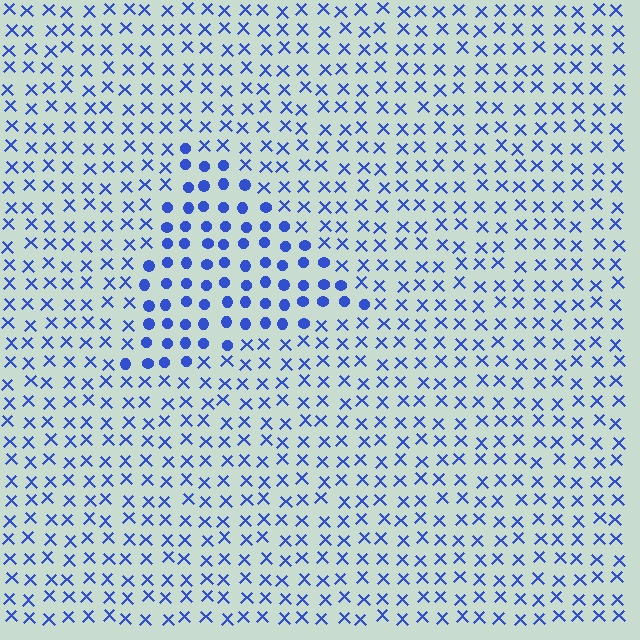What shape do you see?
I see a triangle.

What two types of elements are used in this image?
The image uses circles inside the triangle region and X marks outside it.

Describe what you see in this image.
The image is filled with small blue elements arranged in a uniform grid. A triangle-shaped region contains circles, while the surrounding area contains X marks. The boundary is defined purely by the change in element shape.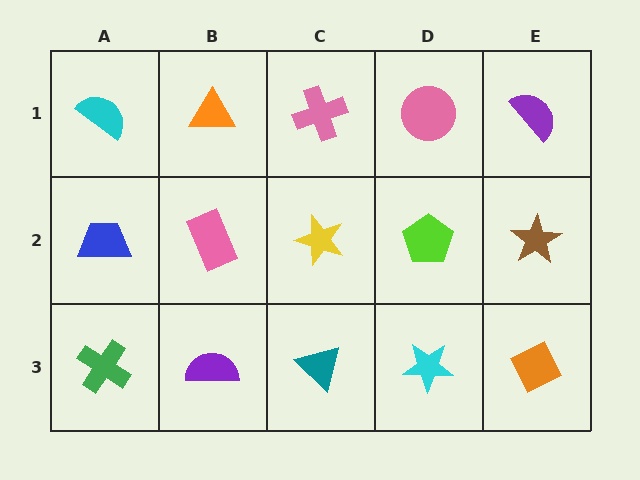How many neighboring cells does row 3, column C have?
3.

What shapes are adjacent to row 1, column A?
A blue trapezoid (row 2, column A), an orange triangle (row 1, column B).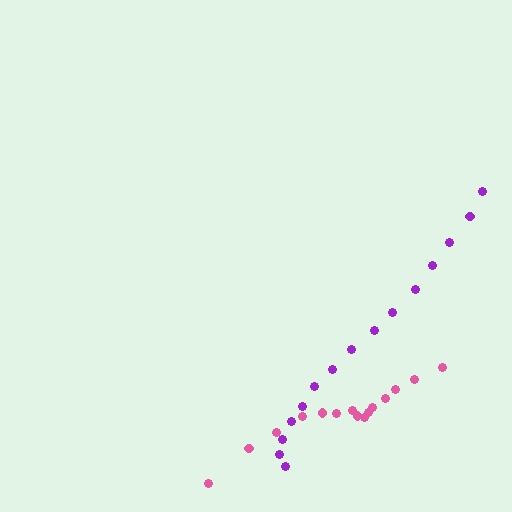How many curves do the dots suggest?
There are 2 distinct paths.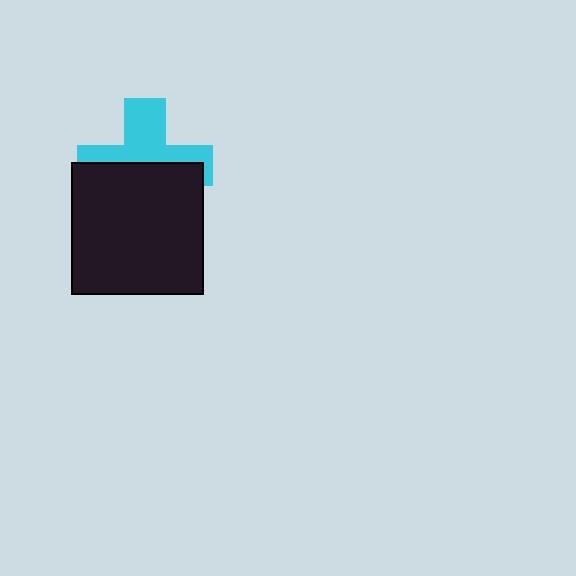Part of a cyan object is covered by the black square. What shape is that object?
It is a cross.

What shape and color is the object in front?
The object in front is a black square.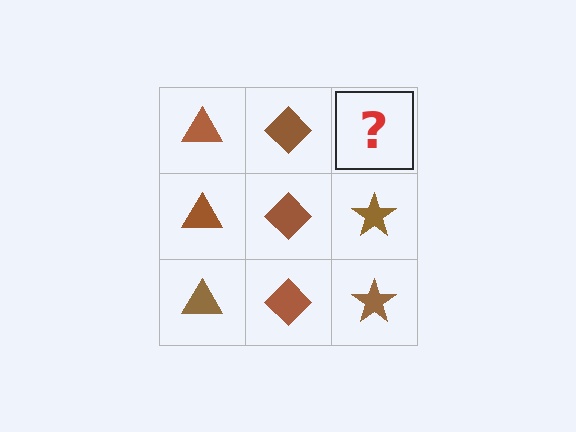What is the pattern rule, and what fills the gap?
The rule is that each column has a consistent shape. The gap should be filled with a brown star.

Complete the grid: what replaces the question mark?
The question mark should be replaced with a brown star.